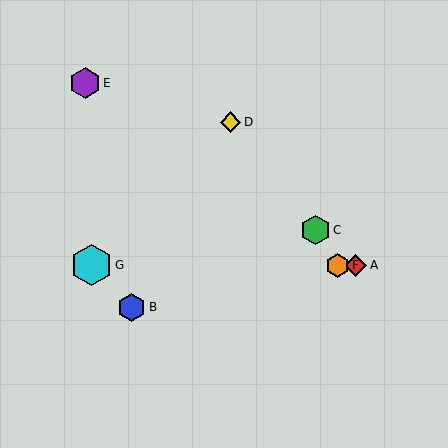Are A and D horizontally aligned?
No, A is at y≈265 and D is at y≈122.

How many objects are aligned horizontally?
3 objects (A, F, G) are aligned horizontally.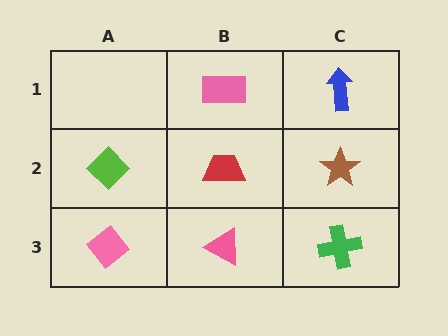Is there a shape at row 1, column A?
No, that cell is empty.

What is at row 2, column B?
A red trapezoid.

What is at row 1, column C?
A blue arrow.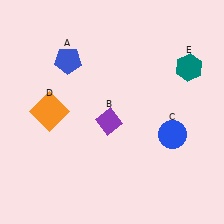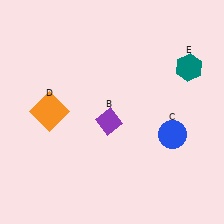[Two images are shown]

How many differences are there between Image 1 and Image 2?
There is 1 difference between the two images.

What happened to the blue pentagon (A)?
The blue pentagon (A) was removed in Image 2. It was in the top-left area of Image 1.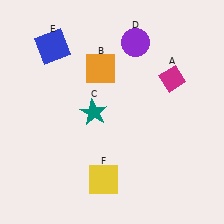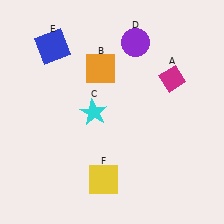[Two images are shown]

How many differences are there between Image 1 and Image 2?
There is 1 difference between the two images.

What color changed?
The star (C) changed from teal in Image 1 to cyan in Image 2.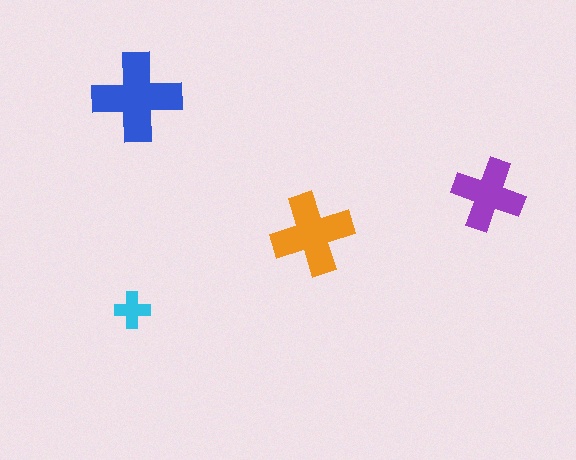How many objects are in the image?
There are 4 objects in the image.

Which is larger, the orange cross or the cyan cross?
The orange one.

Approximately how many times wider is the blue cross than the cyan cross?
About 2.5 times wider.